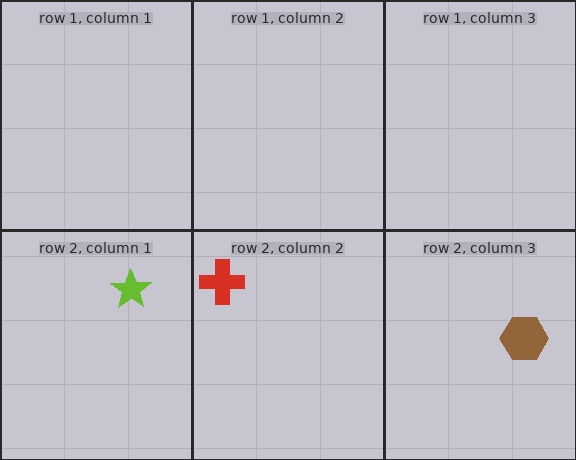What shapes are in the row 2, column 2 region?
The red cross.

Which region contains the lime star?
The row 2, column 1 region.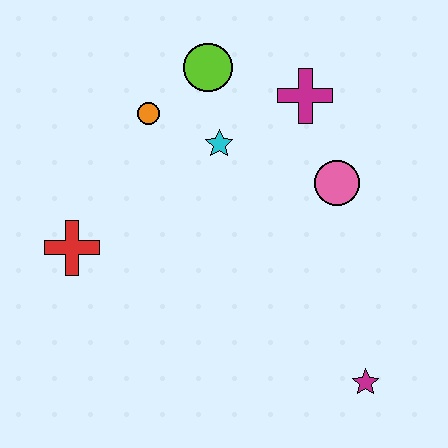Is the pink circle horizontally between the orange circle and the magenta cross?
No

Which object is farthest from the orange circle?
The magenta star is farthest from the orange circle.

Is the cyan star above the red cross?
Yes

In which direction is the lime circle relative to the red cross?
The lime circle is above the red cross.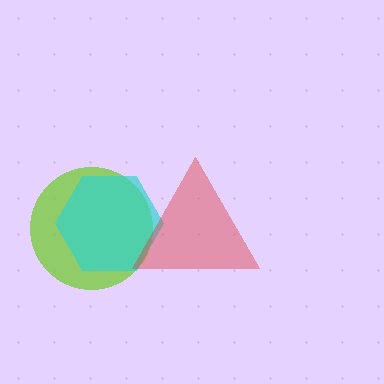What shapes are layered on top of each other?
The layered shapes are: a lime circle, a cyan hexagon, a red triangle.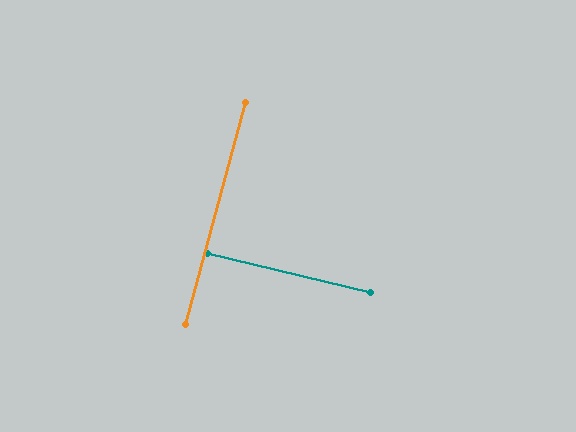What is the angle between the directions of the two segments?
Approximately 89 degrees.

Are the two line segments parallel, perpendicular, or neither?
Perpendicular — they meet at approximately 89°.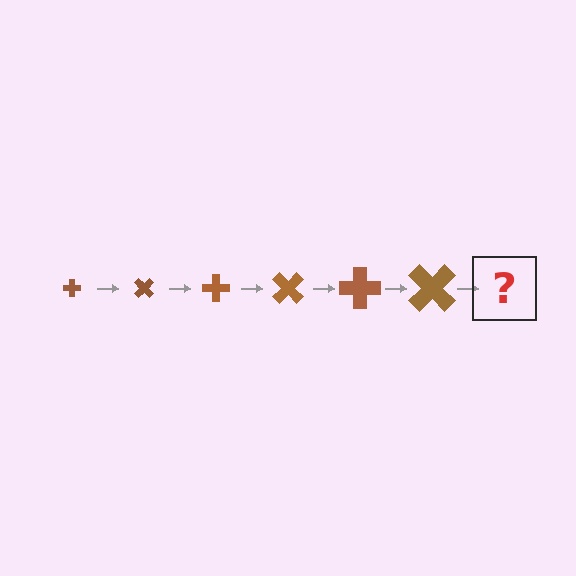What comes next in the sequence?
The next element should be a cross, larger than the previous one and rotated 270 degrees from the start.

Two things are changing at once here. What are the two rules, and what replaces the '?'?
The two rules are that the cross grows larger each step and it rotates 45 degrees each step. The '?' should be a cross, larger than the previous one and rotated 270 degrees from the start.